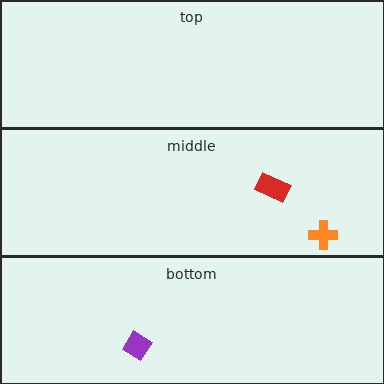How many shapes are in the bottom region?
1.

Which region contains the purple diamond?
The bottom region.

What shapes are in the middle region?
The orange cross, the red rectangle.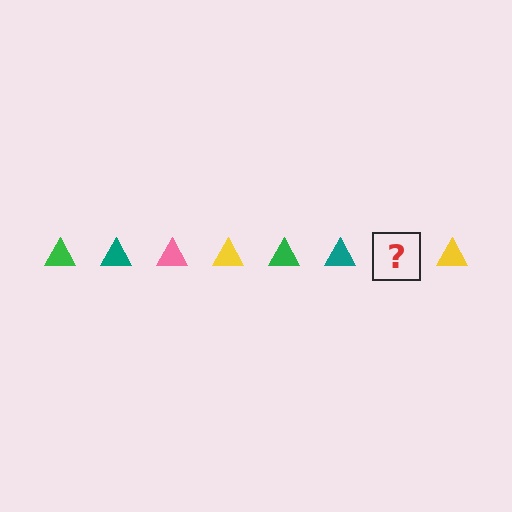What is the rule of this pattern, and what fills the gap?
The rule is that the pattern cycles through green, teal, pink, yellow triangles. The gap should be filled with a pink triangle.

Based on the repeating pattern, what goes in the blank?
The blank should be a pink triangle.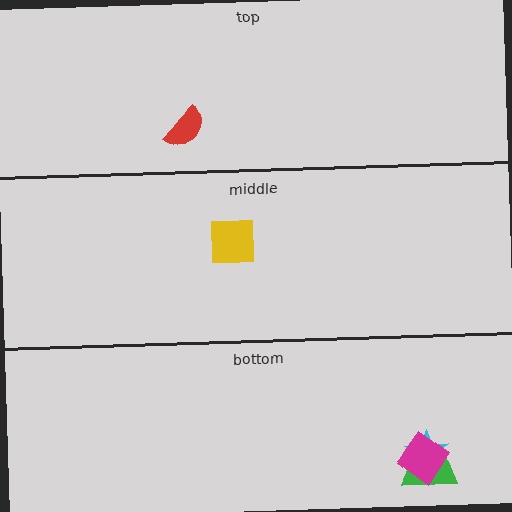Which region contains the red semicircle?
The top region.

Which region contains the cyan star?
The bottom region.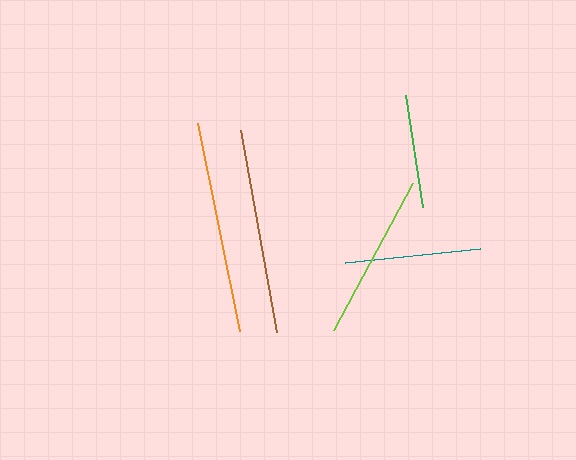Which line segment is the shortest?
The green line is the shortest at approximately 113 pixels.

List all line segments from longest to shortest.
From longest to shortest: orange, brown, lime, teal, green.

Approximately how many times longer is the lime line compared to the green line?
The lime line is approximately 1.5 times the length of the green line.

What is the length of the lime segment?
The lime segment is approximately 167 pixels long.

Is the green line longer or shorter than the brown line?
The brown line is longer than the green line.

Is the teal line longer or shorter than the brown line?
The brown line is longer than the teal line.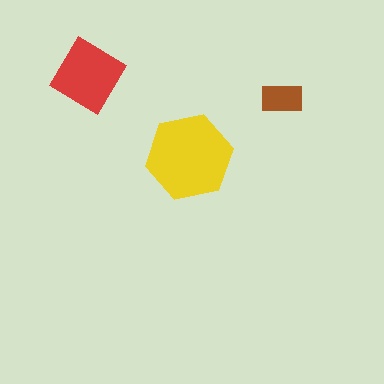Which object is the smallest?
The brown rectangle.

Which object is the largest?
The yellow hexagon.